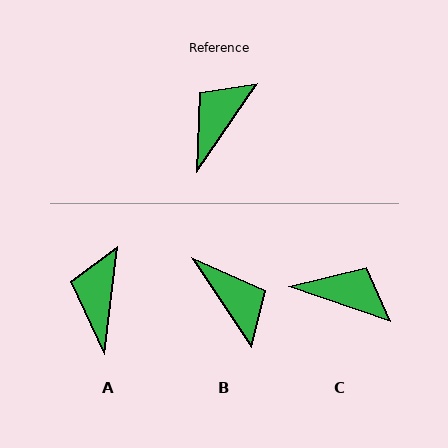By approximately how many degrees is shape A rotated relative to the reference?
Approximately 27 degrees counter-clockwise.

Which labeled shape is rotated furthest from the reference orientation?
B, about 112 degrees away.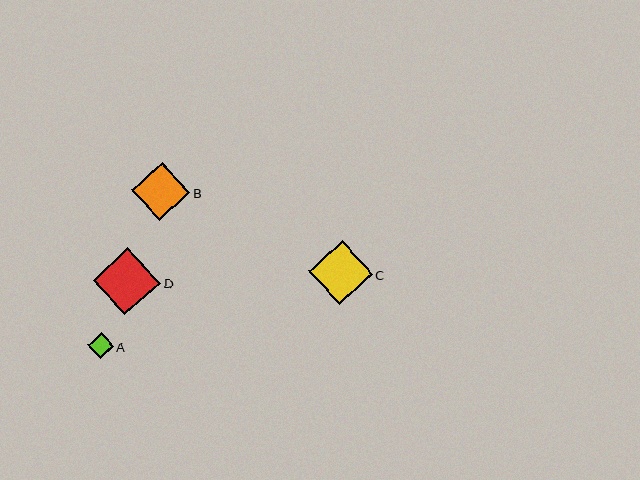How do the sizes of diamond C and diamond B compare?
Diamond C and diamond B are approximately the same size.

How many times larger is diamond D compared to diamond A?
Diamond D is approximately 2.6 times the size of diamond A.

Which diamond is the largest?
Diamond D is the largest with a size of approximately 67 pixels.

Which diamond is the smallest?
Diamond A is the smallest with a size of approximately 26 pixels.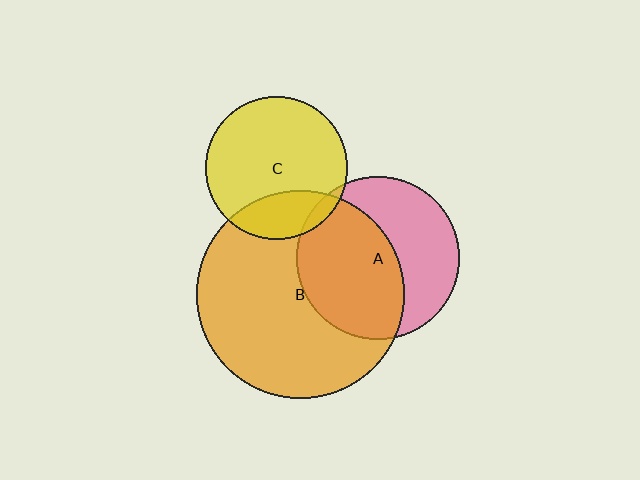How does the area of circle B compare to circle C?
Approximately 2.1 times.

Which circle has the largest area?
Circle B (orange).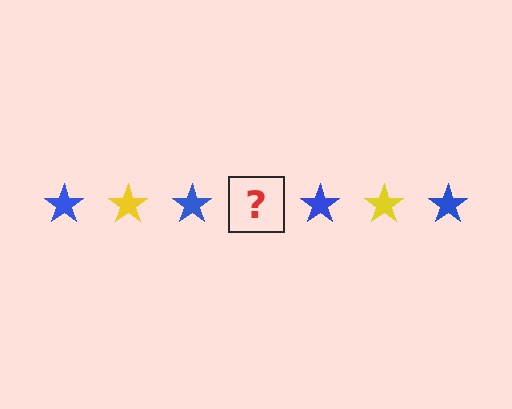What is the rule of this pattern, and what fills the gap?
The rule is that the pattern cycles through blue, yellow stars. The gap should be filled with a yellow star.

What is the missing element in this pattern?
The missing element is a yellow star.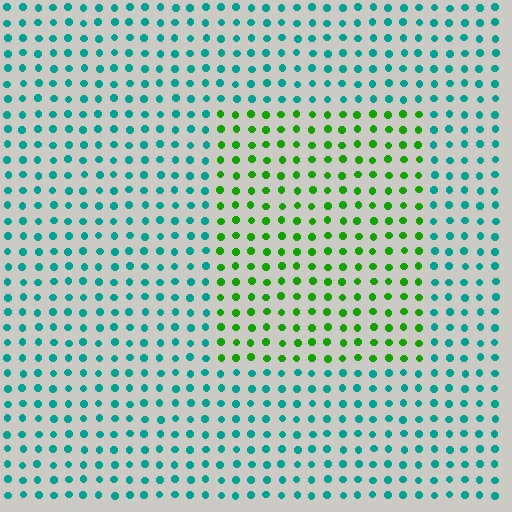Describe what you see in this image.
The image is filled with small teal elements in a uniform arrangement. A rectangle-shaped region is visible where the elements are tinted to a slightly different hue, forming a subtle color boundary.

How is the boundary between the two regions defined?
The boundary is defined purely by a slight shift in hue (about 60 degrees). Spacing, size, and orientation are identical on both sides.